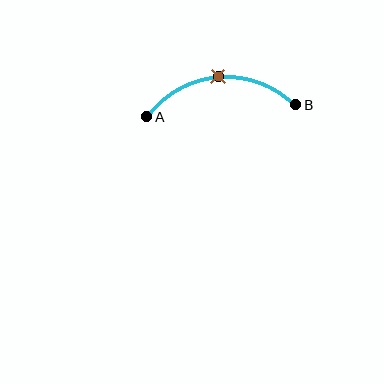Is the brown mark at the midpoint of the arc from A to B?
Yes. The brown mark lies on the arc at equal arc-length from both A and B — it is the arc midpoint.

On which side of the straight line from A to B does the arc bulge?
The arc bulges above the straight line connecting A and B.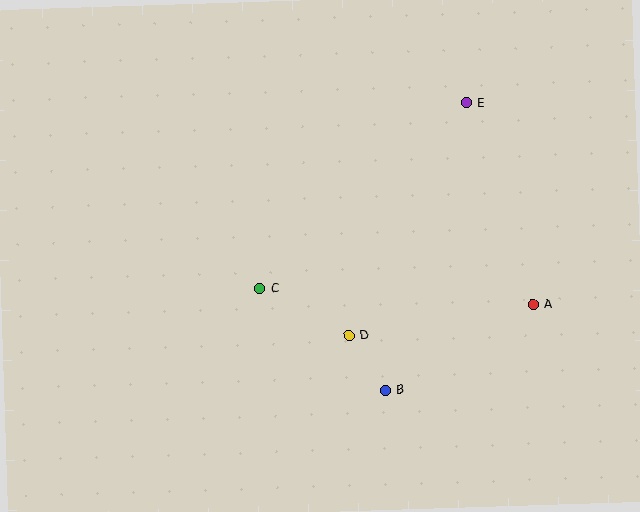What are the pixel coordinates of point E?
Point E is at (466, 103).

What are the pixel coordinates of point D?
Point D is at (349, 336).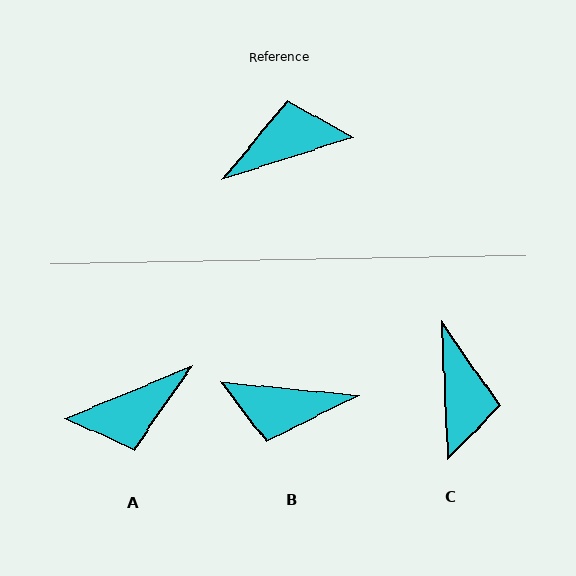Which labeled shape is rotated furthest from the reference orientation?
A, about 175 degrees away.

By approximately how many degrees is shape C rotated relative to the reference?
Approximately 105 degrees clockwise.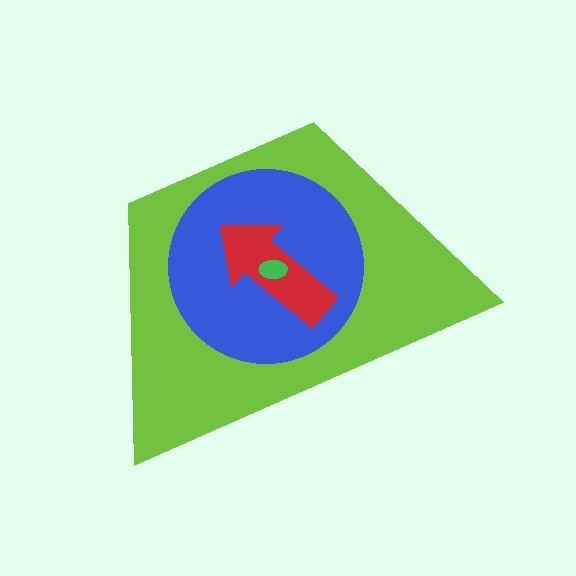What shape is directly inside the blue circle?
The red arrow.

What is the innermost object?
The green ellipse.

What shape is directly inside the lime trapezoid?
The blue circle.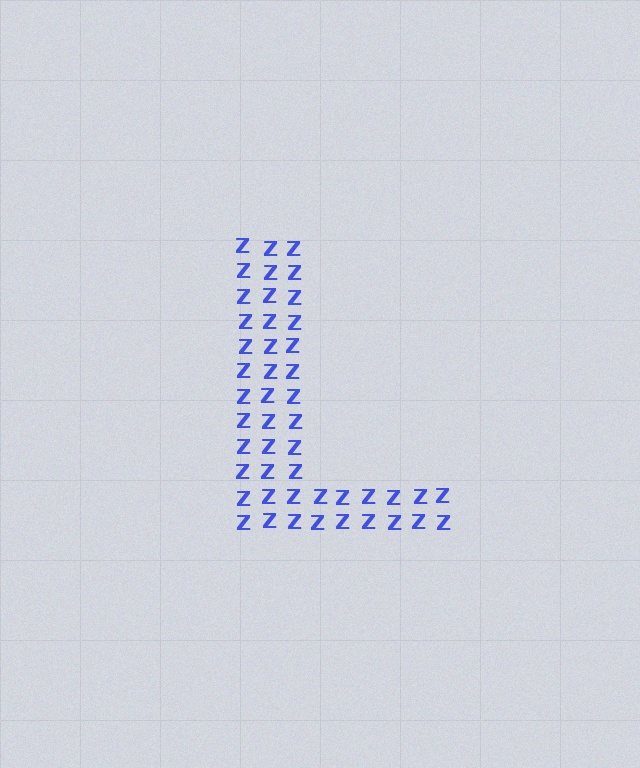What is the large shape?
The large shape is the letter L.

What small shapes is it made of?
It is made of small letter Z's.